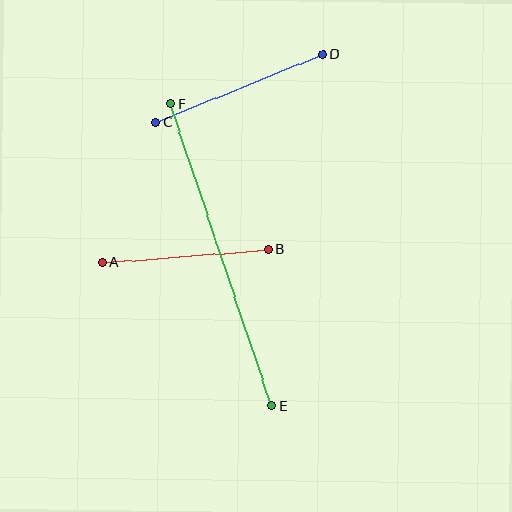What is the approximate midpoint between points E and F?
The midpoint is at approximately (221, 255) pixels.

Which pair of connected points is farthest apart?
Points E and F are farthest apart.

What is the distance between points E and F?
The distance is approximately 319 pixels.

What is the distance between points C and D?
The distance is approximately 181 pixels.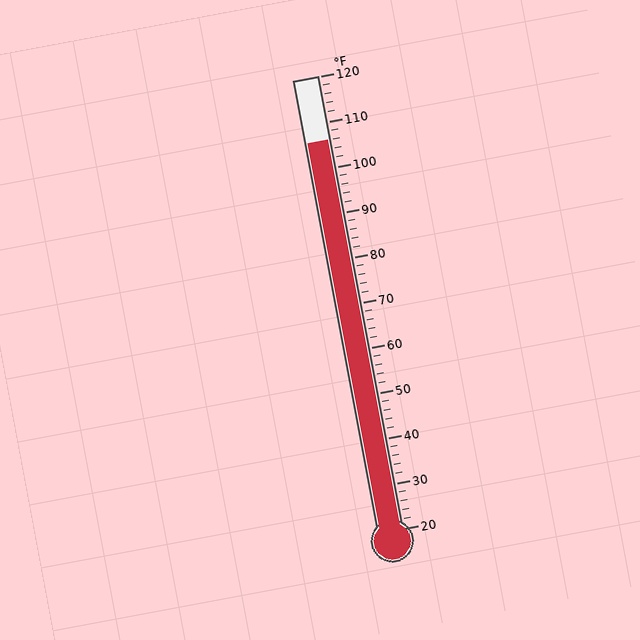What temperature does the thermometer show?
The thermometer shows approximately 106°F.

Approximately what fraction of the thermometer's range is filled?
The thermometer is filled to approximately 85% of its range.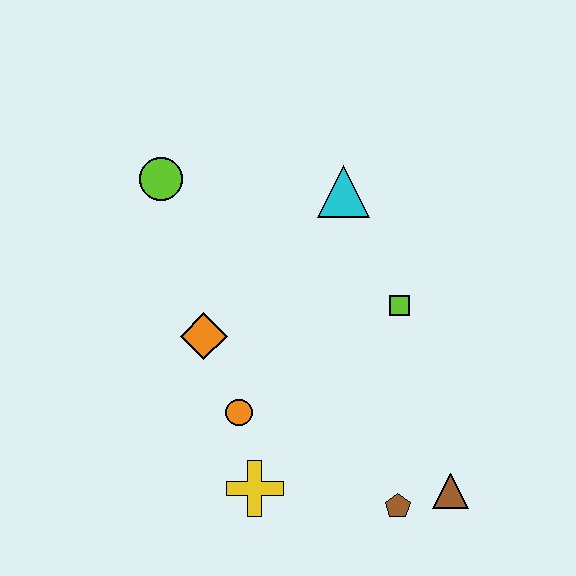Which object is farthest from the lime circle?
The brown triangle is farthest from the lime circle.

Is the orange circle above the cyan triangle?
No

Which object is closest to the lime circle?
The orange diamond is closest to the lime circle.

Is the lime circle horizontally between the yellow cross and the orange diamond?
No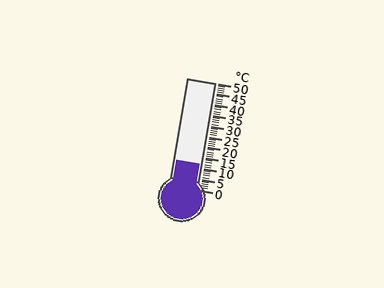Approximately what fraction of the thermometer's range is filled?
The thermometer is filled to approximately 25% of its range.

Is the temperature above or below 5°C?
The temperature is above 5°C.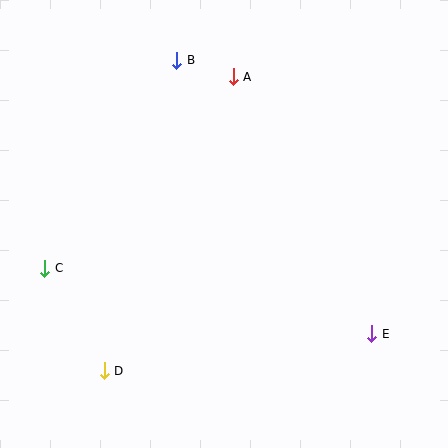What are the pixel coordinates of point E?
Point E is at (372, 334).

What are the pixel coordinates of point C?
Point C is at (45, 268).